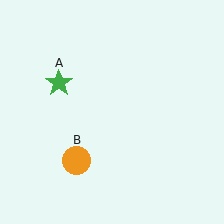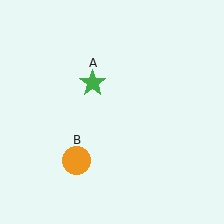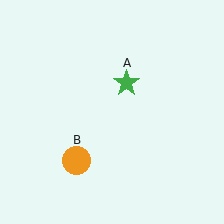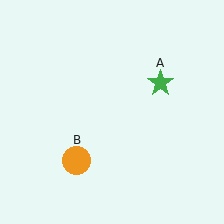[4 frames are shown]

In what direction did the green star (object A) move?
The green star (object A) moved right.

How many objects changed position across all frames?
1 object changed position: green star (object A).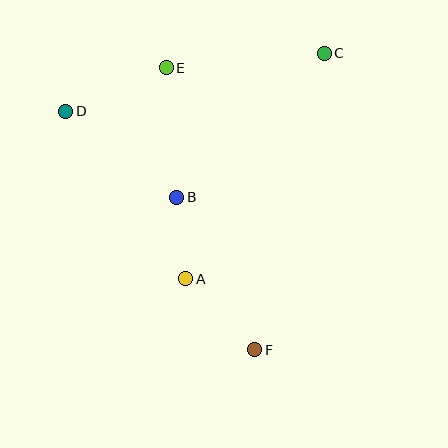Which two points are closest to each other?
Points A and B are closest to each other.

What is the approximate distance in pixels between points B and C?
The distance between B and C is approximately 206 pixels.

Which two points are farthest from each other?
Points C and F are farthest from each other.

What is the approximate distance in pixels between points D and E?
The distance between D and E is approximately 109 pixels.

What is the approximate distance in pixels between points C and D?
The distance between C and D is approximately 265 pixels.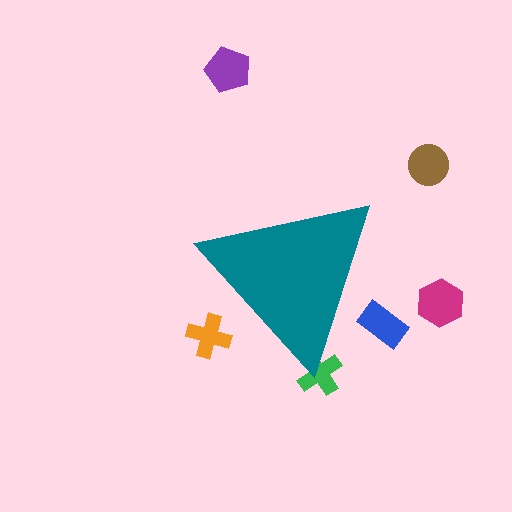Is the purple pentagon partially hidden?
No, the purple pentagon is fully visible.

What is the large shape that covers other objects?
A teal triangle.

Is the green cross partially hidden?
Yes, the green cross is partially hidden behind the teal triangle.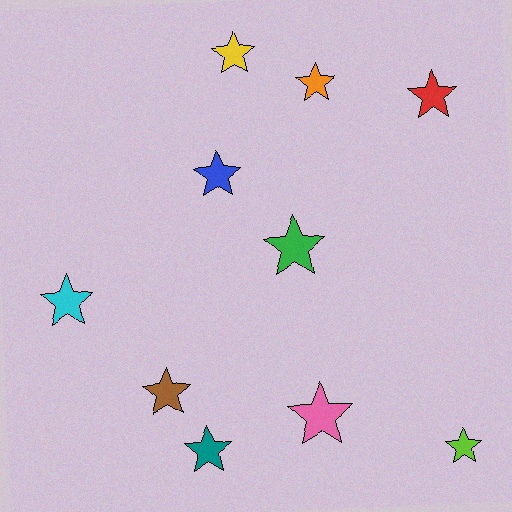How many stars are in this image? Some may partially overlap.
There are 10 stars.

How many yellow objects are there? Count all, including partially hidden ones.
There is 1 yellow object.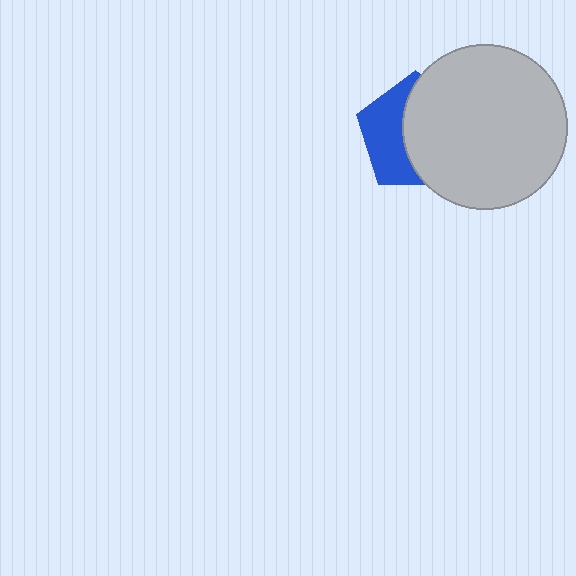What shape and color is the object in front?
The object in front is a light gray circle.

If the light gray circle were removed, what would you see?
You would see the complete blue pentagon.